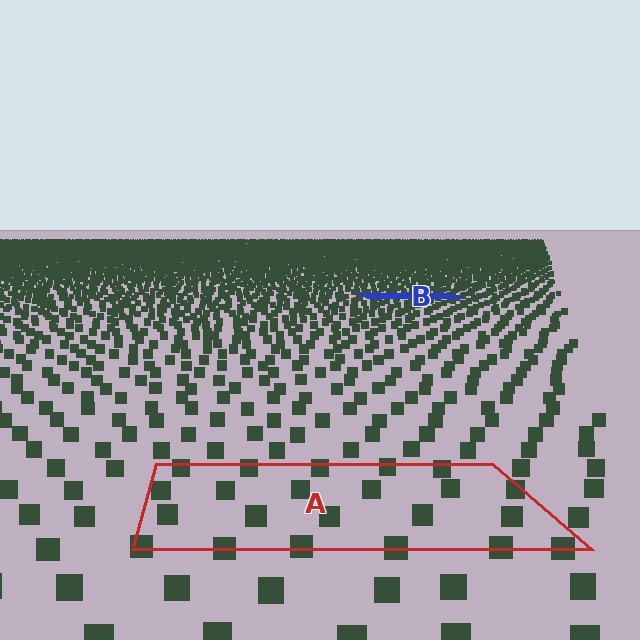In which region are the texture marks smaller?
The texture marks are smaller in region B, because it is farther away.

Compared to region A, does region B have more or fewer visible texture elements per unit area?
Region B has more texture elements per unit area — they are packed more densely because it is farther away.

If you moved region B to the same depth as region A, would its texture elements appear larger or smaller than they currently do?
They would appear larger. At a closer depth, the same texture elements are projected at a bigger on-screen size.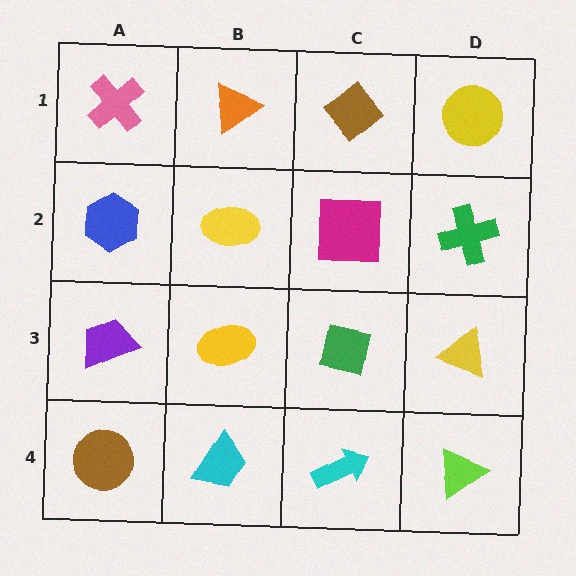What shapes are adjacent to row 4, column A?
A purple trapezoid (row 3, column A), a cyan trapezoid (row 4, column B).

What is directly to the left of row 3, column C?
A yellow ellipse.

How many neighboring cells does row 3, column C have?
4.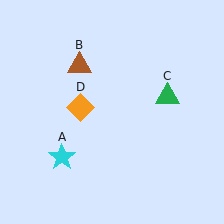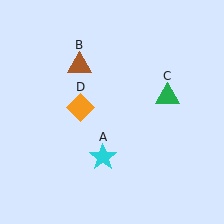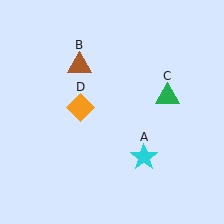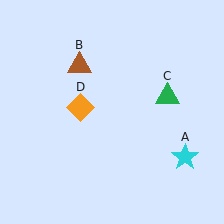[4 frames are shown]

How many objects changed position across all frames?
1 object changed position: cyan star (object A).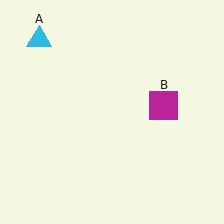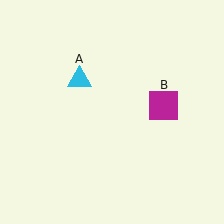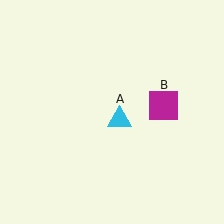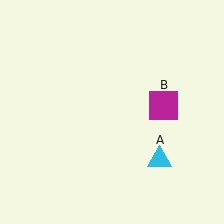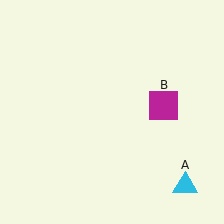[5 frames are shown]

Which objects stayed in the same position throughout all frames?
Magenta square (object B) remained stationary.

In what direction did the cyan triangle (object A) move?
The cyan triangle (object A) moved down and to the right.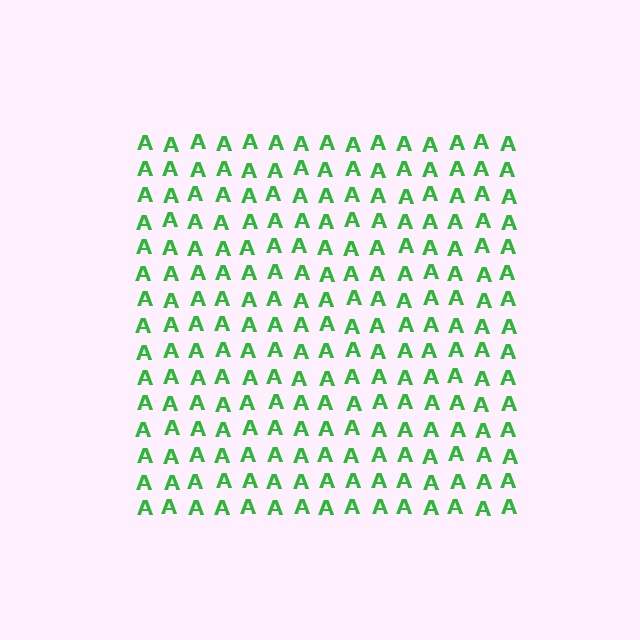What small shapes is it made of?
It is made of small letter A's.